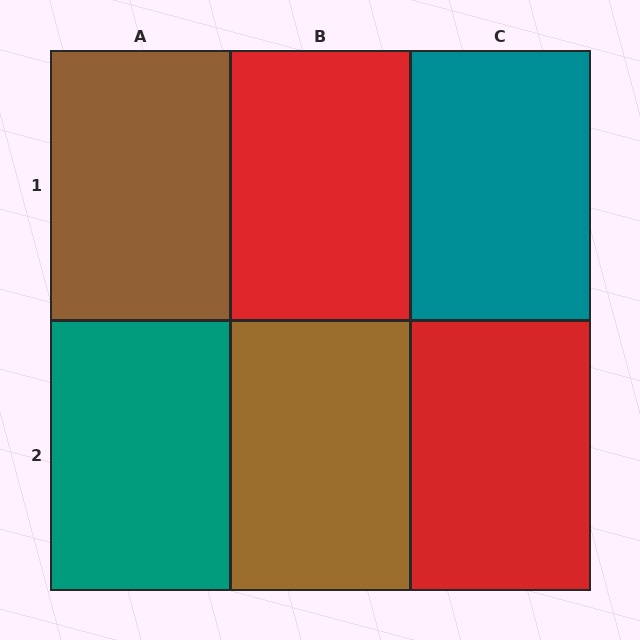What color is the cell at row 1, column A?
Brown.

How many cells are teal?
2 cells are teal.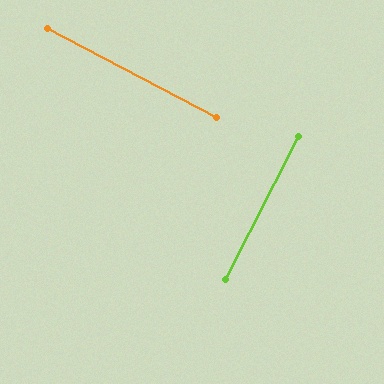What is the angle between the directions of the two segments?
Approximately 89 degrees.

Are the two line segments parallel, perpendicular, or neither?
Perpendicular — they meet at approximately 89°.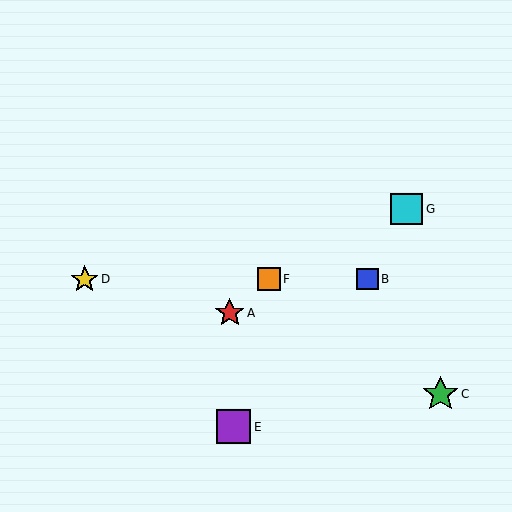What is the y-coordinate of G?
Object G is at y≈209.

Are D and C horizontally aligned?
No, D is at y≈279 and C is at y≈394.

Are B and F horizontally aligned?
Yes, both are at y≈279.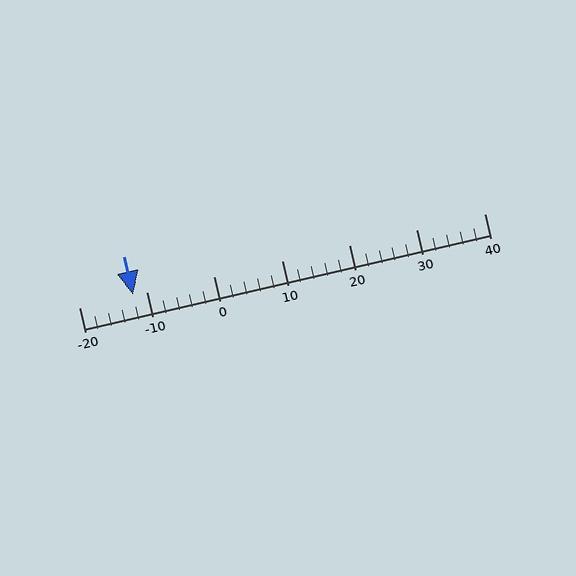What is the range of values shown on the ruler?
The ruler shows values from -20 to 40.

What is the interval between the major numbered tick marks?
The major tick marks are spaced 10 units apart.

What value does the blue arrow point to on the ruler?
The blue arrow points to approximately -12.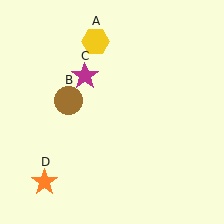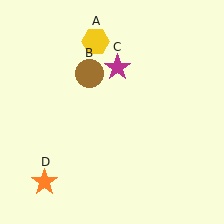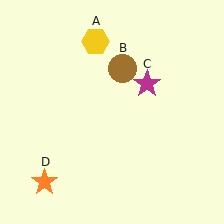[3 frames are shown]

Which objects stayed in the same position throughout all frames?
Yellow hexagon (object A) and orange star (object D) remained stationary.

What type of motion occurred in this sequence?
The brown circle (object B), magenta star (object C) rotated clockwise around the center of the scene.